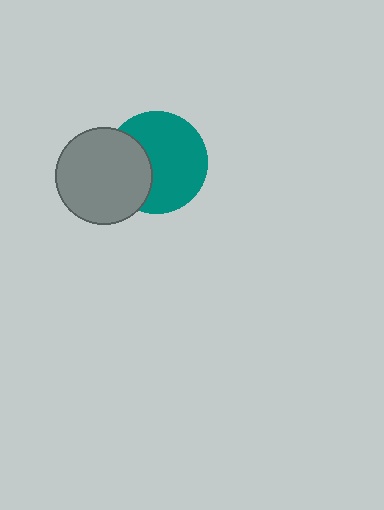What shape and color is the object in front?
The object in front is a gray circle.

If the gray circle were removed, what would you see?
You would see the complete teal circle.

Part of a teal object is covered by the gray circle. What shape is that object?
It is a circle.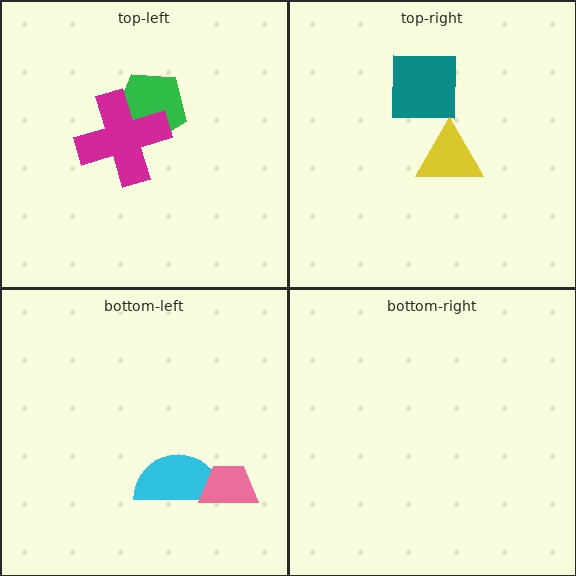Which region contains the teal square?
The top-right region.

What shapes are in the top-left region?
The green pentagon, the magenta cross.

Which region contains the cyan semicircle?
The bottom-left region.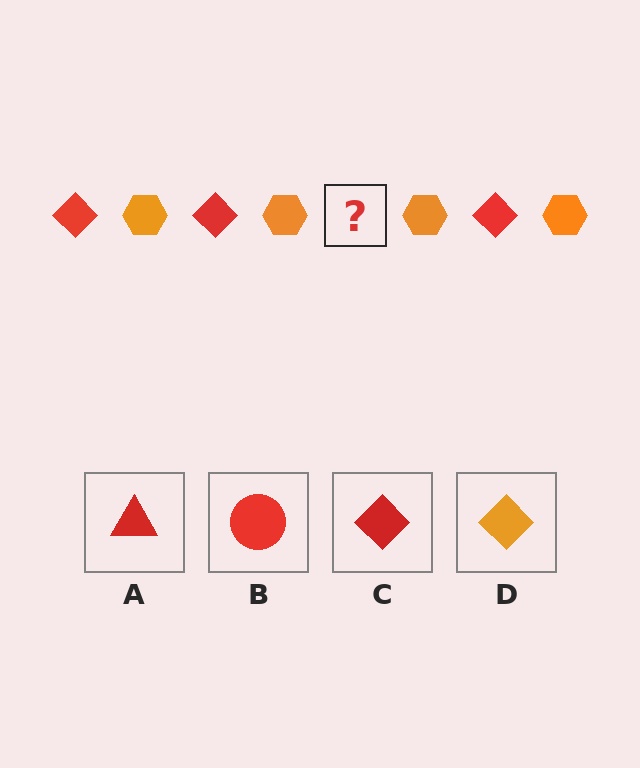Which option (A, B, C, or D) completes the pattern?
C.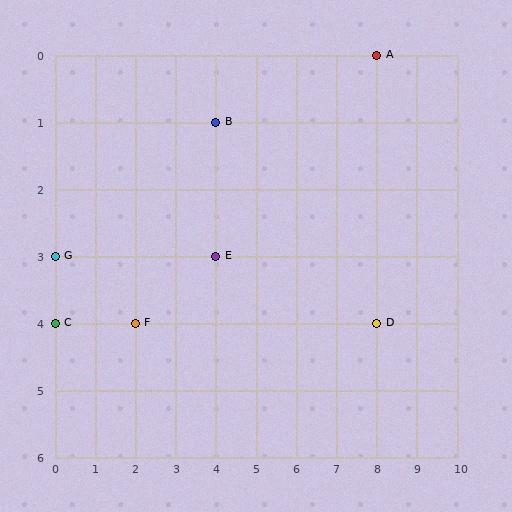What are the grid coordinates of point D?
Point D is at grid coordinates (8, 4).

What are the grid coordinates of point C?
Point C is at grid coordinates (0, 4).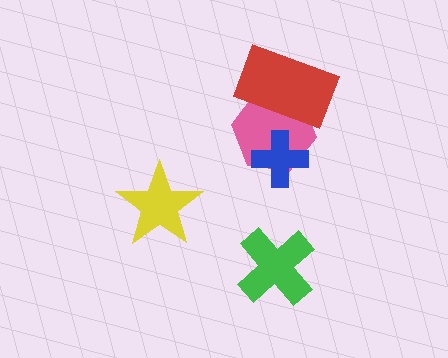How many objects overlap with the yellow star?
0 objects overlap with the yellow star.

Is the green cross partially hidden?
No, no other shape covers it.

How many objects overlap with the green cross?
0 objects overlap with the green cross.